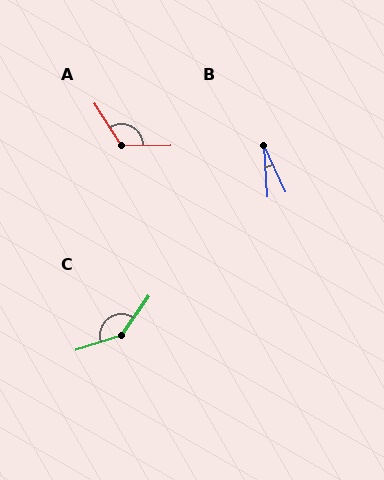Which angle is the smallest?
B, at approximately 21 degrees.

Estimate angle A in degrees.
Approximately 122 degrees.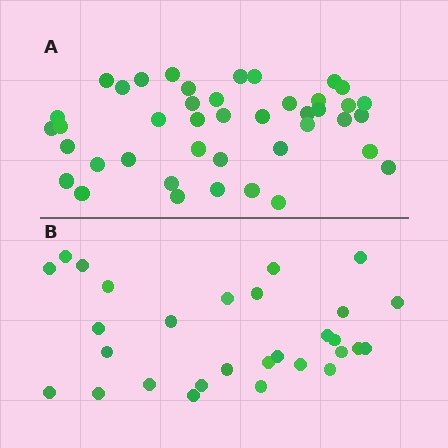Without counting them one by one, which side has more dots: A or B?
Region A (the top region) has more dots.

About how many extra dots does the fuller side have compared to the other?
Region A has approximately 15 more dots than region B.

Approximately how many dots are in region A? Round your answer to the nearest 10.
About 40 dots. (The exact count is 42, which rounds to 40.)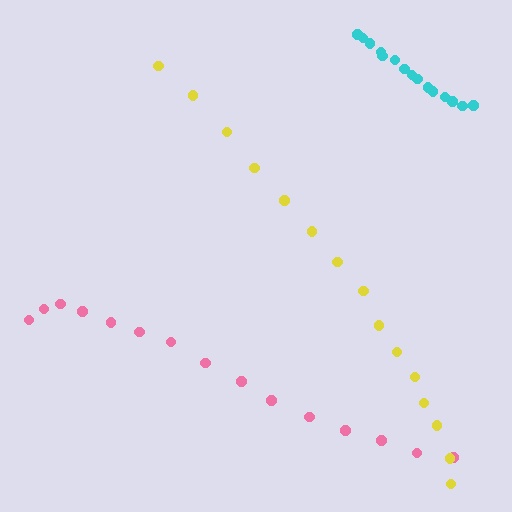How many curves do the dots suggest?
There are 3 distinct paths.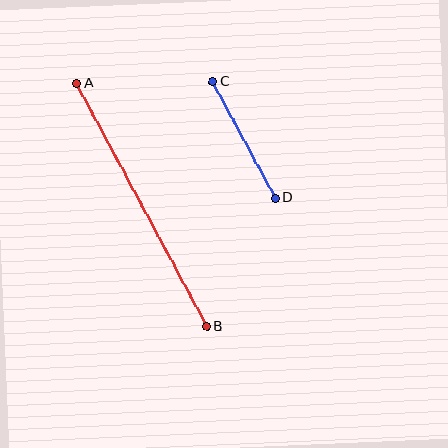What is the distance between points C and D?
The distance is approximately 132 pixels.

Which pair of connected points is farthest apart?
Points A and B are farthest apart.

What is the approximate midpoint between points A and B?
The midpoint is at approximately (142, 205) pixels.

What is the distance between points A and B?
The distance is approximately 276 pixels.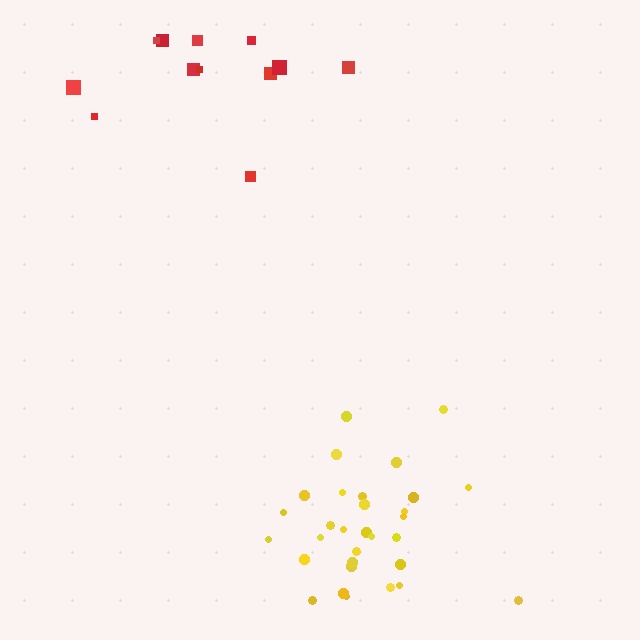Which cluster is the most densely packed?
Yellow.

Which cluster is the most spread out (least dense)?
Red.